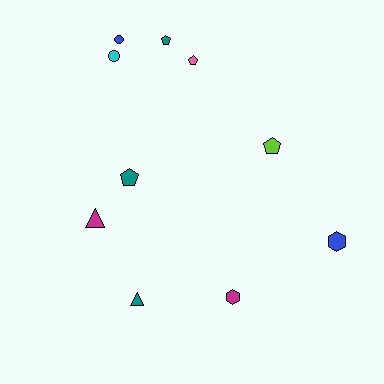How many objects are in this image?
There are 10 objects.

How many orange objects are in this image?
There are no orange objects.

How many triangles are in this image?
There are 2 triangles.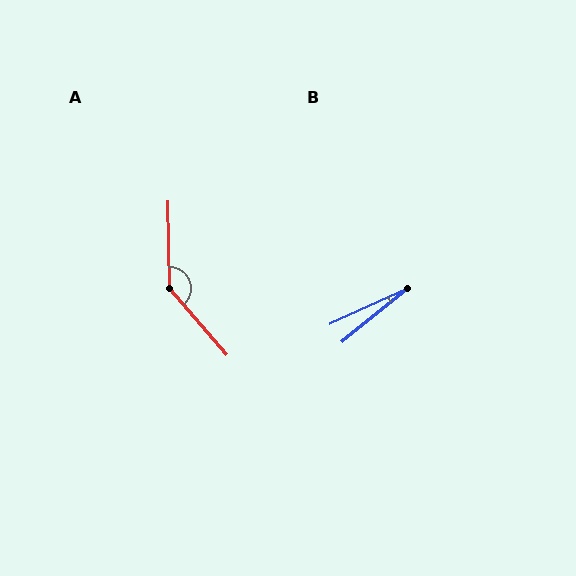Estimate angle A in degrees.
Approximately 140 degrees.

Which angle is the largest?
A, at approximately 140 degrees.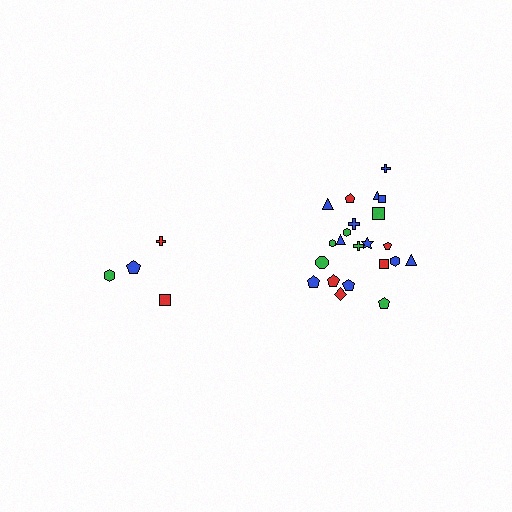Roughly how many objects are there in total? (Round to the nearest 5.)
Roughly 25 objects in total.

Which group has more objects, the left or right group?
The right group.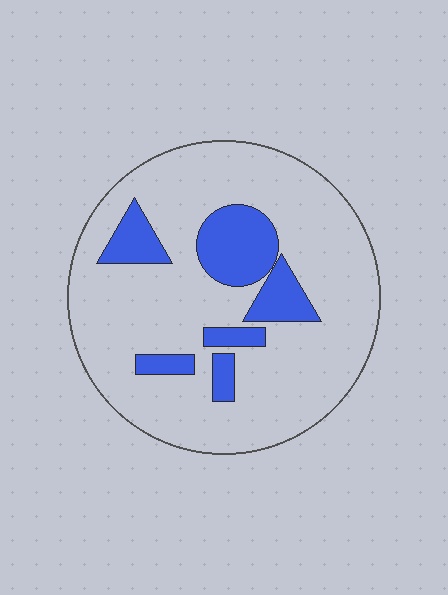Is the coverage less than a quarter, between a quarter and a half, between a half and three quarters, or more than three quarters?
Less than a quarter.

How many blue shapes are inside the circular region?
6.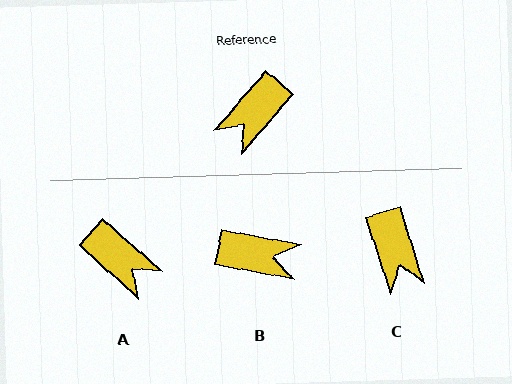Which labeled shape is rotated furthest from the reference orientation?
B, about 120 degrees away.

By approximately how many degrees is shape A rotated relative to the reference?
Approximately 89 degrees counter-clockwise.